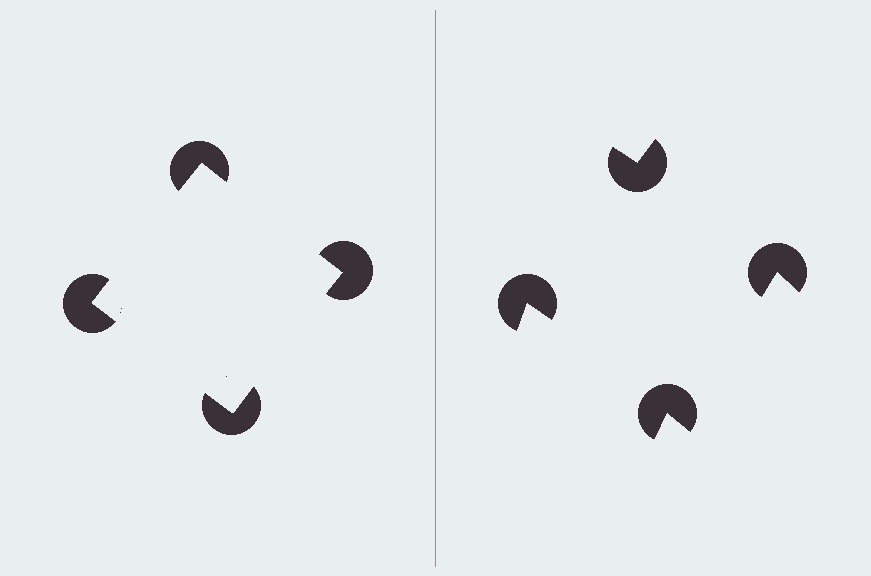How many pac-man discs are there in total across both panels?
8 — 4 on each side.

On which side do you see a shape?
An illusory square appears on the left side. On the right side the wedge cuts are rotated, so no coherent shape forms.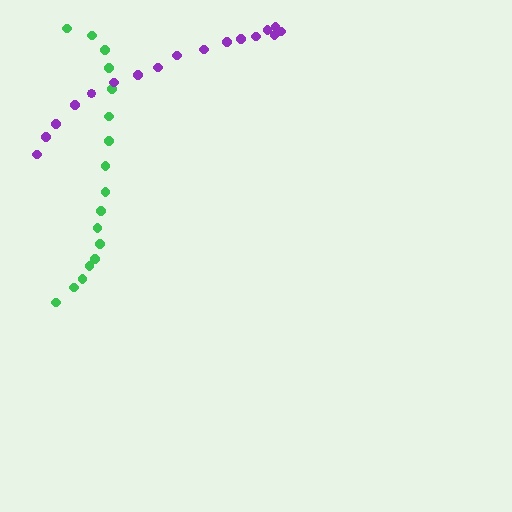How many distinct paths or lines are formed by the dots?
There are 2 distinct paths.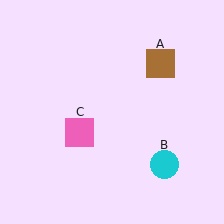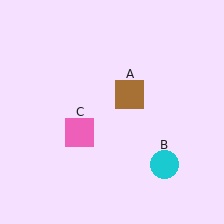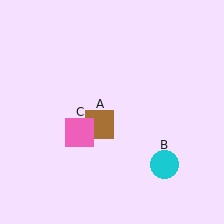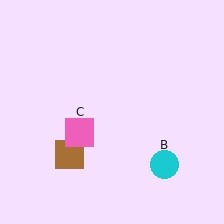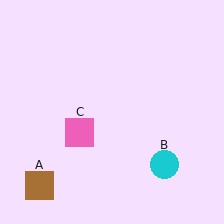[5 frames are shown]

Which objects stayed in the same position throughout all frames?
Cyan circle (object B) and pink square (object C) remained stationary.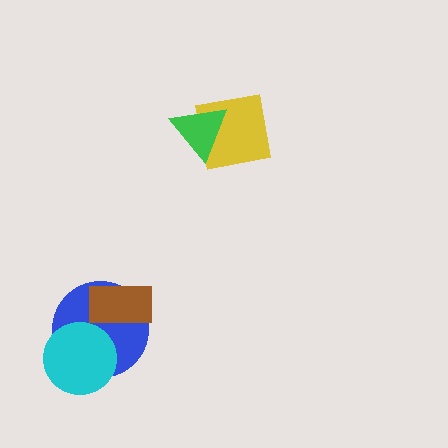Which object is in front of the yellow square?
The green triangle is in front of the yellow square.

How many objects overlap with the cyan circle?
1 object overlaps with the cyan circle.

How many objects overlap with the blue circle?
2 objects overlap with the blue circle.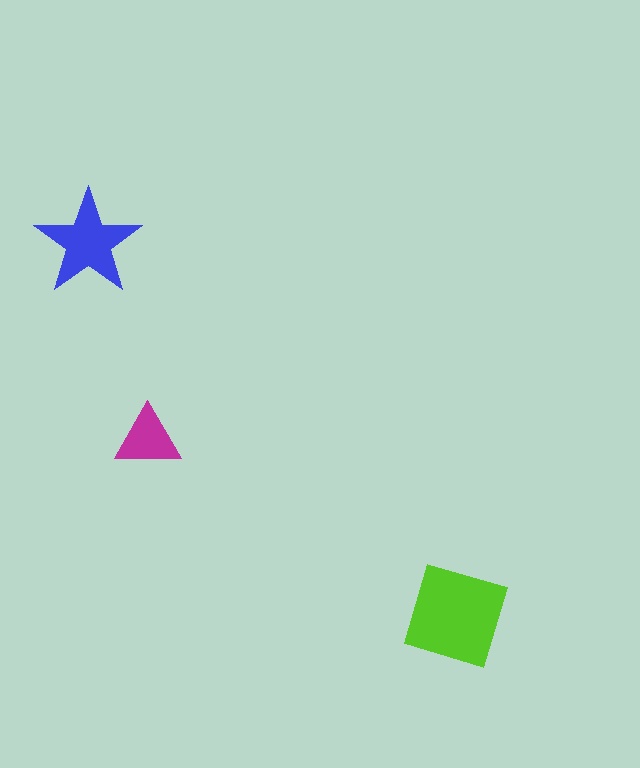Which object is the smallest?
The magenta triangle.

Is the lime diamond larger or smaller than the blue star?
Larger.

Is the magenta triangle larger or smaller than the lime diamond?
Smaller.